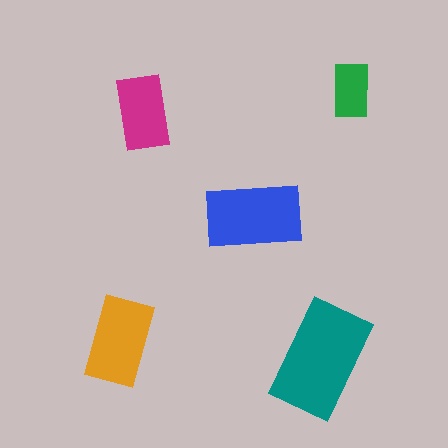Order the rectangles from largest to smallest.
the teal one, the blue one, the orange one, the magenta one, the green one.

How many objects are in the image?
There are 5 objects in the image.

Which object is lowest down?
The teal rectangle is bottommost.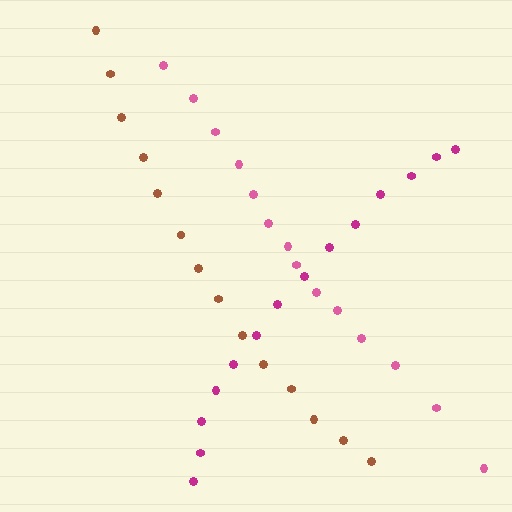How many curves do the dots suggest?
There are 3 distinct paths.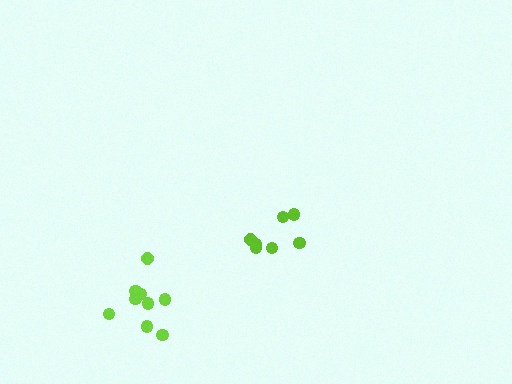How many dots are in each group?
Group 1: 9 dots, Group 2: 7 dots (16 total).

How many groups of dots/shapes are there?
There are 2 groups.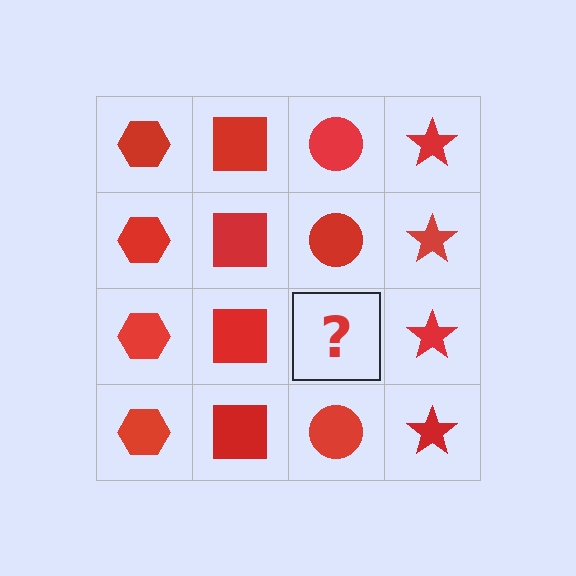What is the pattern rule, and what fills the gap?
The rule is that each column has a consistent shape. The gap should be filled with a red circle.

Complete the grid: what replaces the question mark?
The question mark should be replaced with a red circle.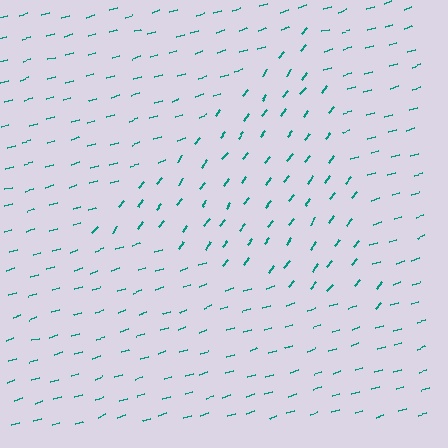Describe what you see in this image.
The image is filled with small teal line segments. A triangle region in the image has lines oriented differently from the surrounding lines, creating a visible texture boundary.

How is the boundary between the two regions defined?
The boundary is defined purely by a change in line orientation (approximately 36 degrees difference). All lines are the same color and thickness.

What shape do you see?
I see a triangle.